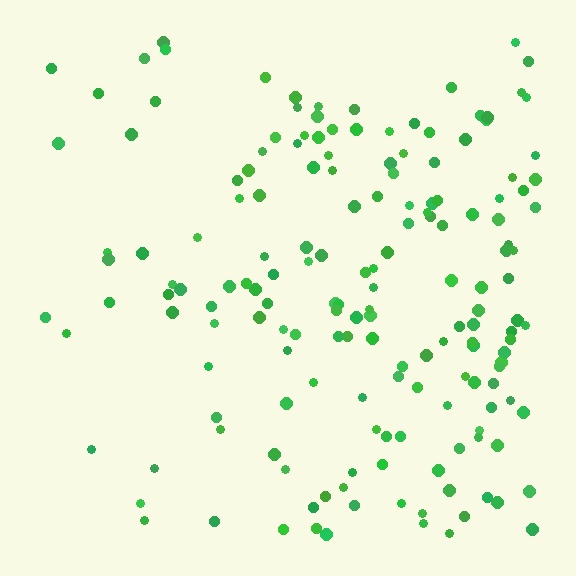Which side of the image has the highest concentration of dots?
The right.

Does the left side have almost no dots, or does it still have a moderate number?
Still a moderate number, just noticeably fewer than the right.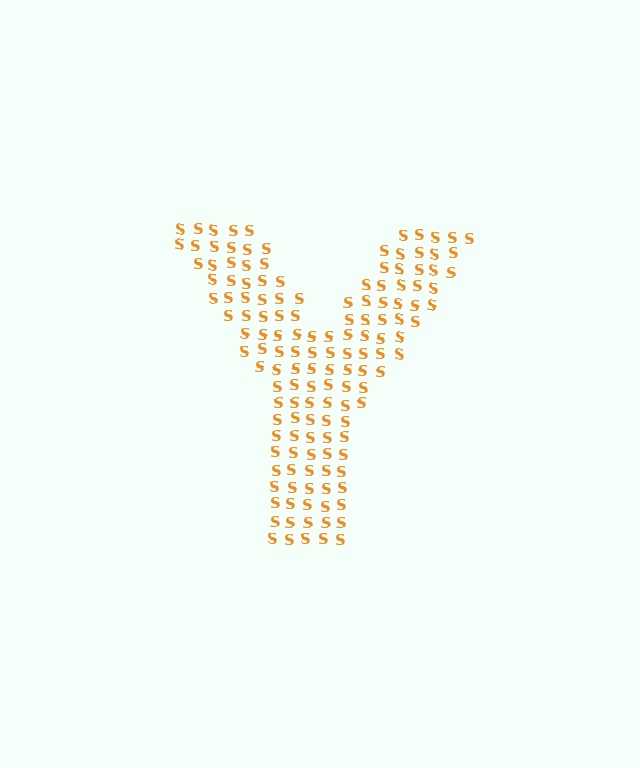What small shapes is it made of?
It is made of small letter S's.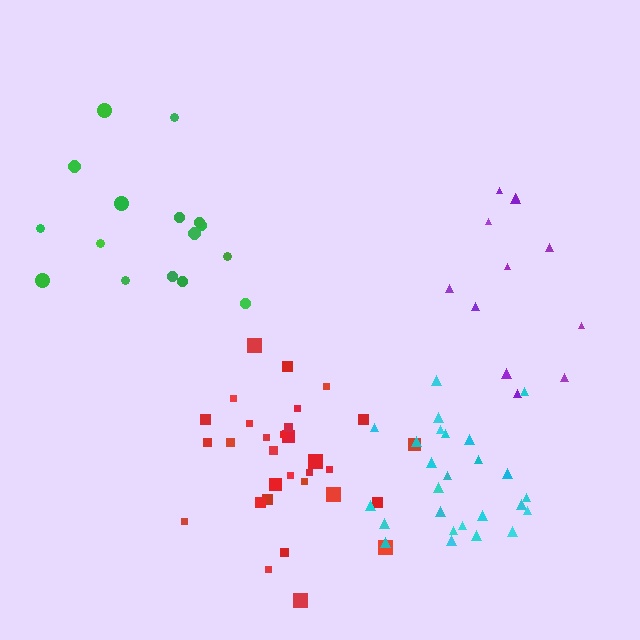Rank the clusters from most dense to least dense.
cyan, red, green, purple.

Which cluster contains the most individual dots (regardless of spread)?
Red (31).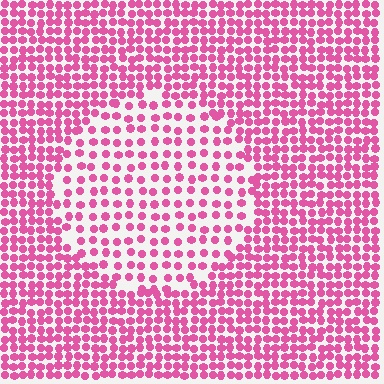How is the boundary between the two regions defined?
The boundary is defined by a change in element density (approximately 1.9x ratio). All elements are the same color, size, and shape.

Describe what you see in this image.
The image contains small pink elements arranged at two different densities. A circle-shaped region is visible where the elements are less densely packed than the surrounding area.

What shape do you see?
I see a circle.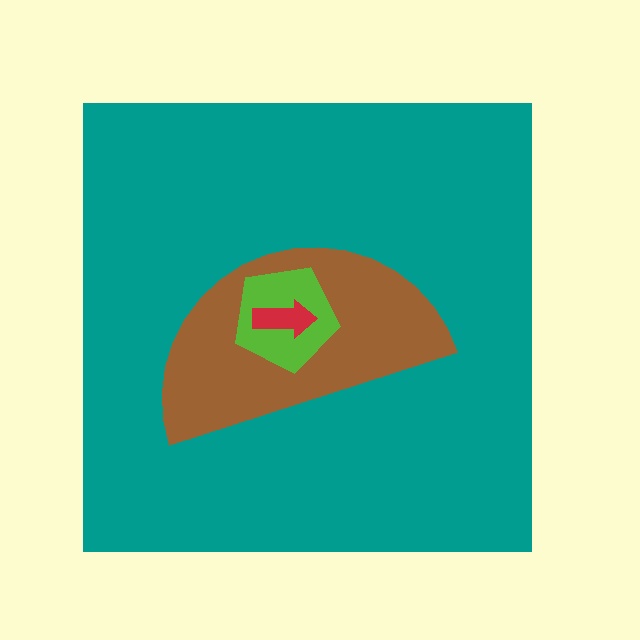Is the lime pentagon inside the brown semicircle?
Yes.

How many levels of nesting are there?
4.